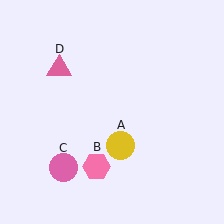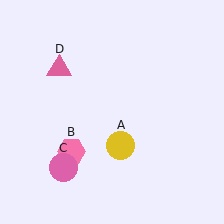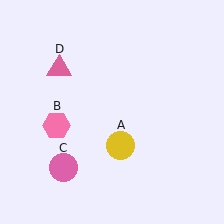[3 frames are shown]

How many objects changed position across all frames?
1 object changed position: pink hexagon (object B).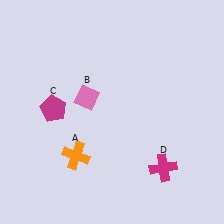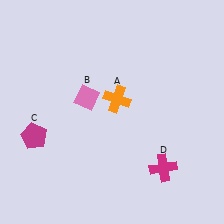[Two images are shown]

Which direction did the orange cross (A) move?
The orange cross (A) moved up.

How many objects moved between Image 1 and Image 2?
2 objects moved between the two images.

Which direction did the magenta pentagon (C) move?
The magenta pentagon (C) moved down.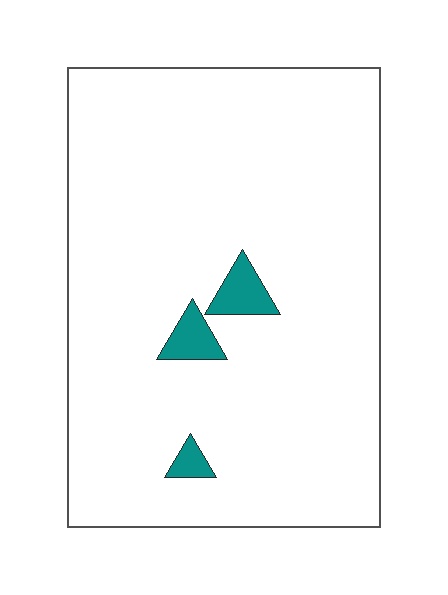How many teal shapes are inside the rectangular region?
3.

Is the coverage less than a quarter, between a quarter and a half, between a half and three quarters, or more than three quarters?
Less than a quarter.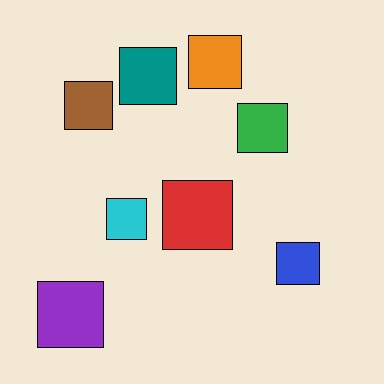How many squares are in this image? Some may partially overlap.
There are 8 squares.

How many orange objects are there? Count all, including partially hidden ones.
There is 1 orange object.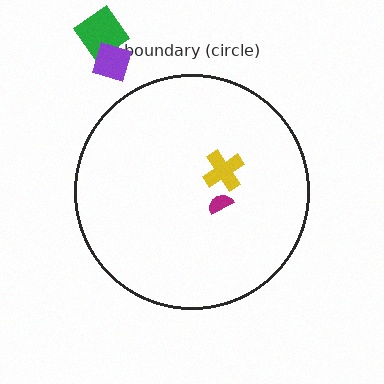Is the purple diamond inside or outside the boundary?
Outside.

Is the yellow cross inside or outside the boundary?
Inside.